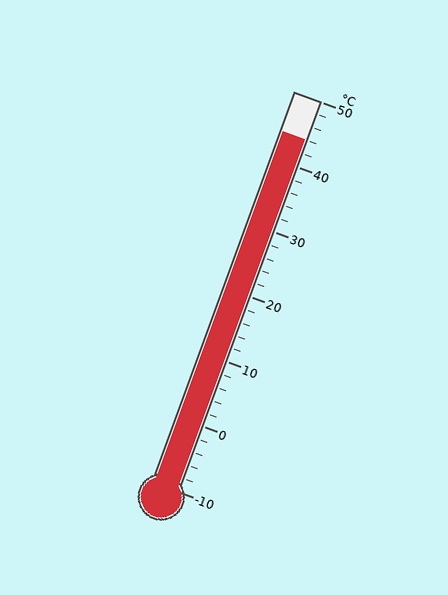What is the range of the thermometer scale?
The thermometer scale ranges from -10°C to 50°C.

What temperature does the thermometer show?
The thermometer shows approximately 44°C.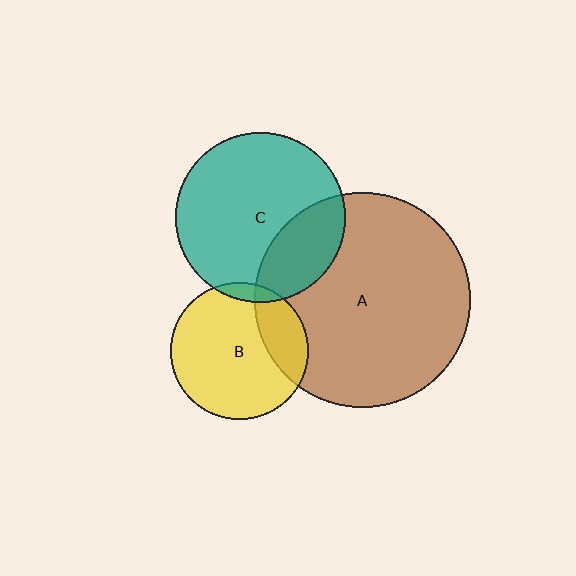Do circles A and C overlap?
Yes.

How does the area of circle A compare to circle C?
Approximately 1.6 times.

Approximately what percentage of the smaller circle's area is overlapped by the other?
Approximately 25%.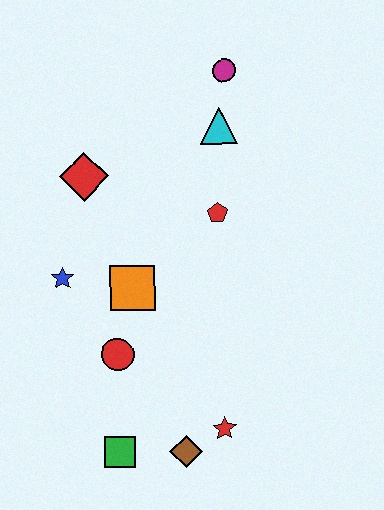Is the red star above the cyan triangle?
No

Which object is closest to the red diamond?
The blue star is closest to the red diamond.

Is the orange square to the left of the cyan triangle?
Yes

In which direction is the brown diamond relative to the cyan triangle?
The brown diamond is below the cyan triangle.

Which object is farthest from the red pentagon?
The green square is farthest from the red pentagon.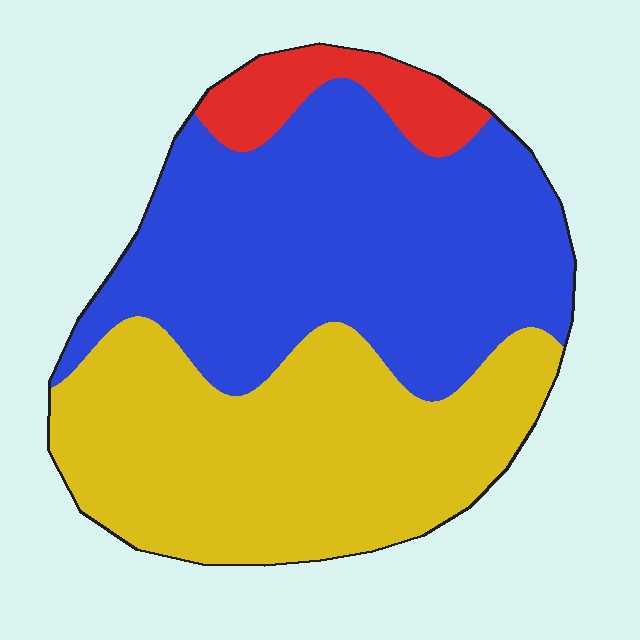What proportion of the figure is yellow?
Yellow takes up between a third and a half of the figure.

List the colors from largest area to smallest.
From largest to smallest: blue, yellow, red.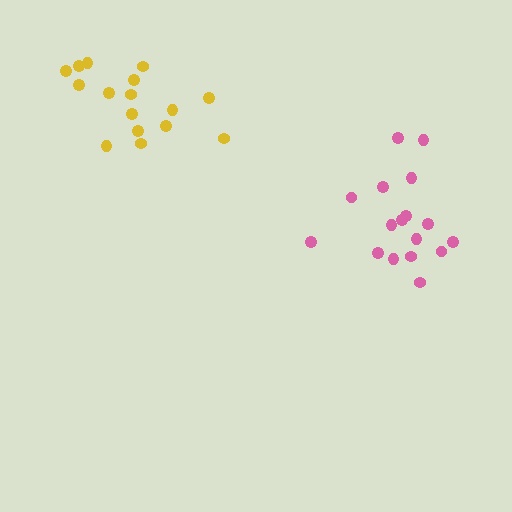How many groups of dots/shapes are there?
There are 2 groups.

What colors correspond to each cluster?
The clusters are colored: pink, yellow.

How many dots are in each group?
Group 1: 17 dots, Group 2: 16 dots (33 total).